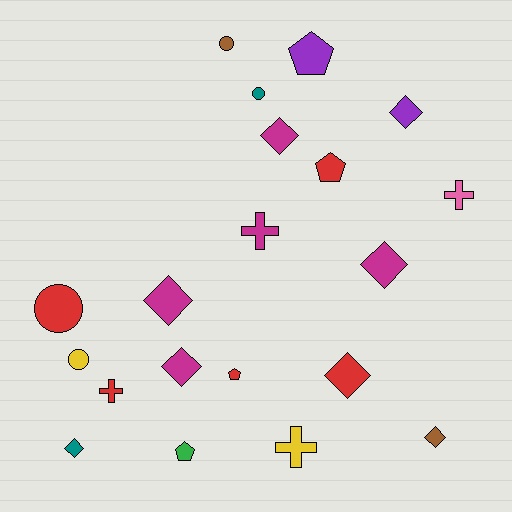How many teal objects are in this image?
There are 2 teal objects.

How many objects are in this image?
There are 20 objects.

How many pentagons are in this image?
There are 4 pentagons.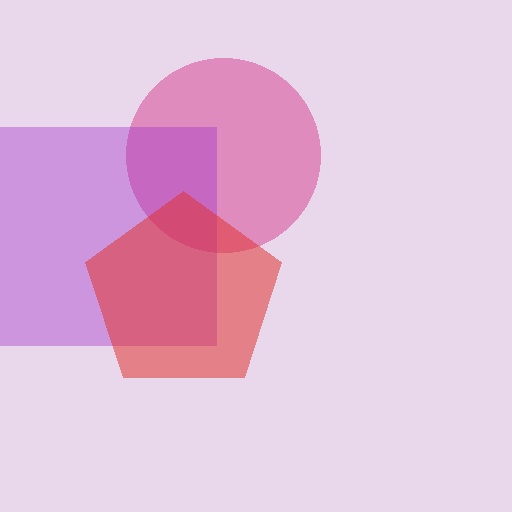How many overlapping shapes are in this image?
There are 3 overlapping shapes in the image.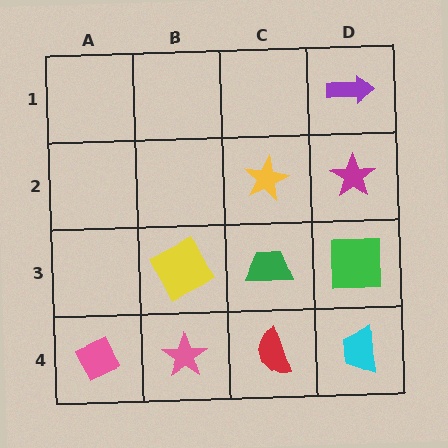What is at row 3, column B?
A yellow square.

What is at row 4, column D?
A cyan trapezoid.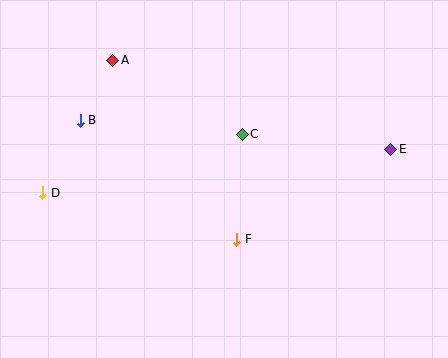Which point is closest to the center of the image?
Point C at (242, 134) is closest to the center.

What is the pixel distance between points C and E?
The distance between C and E is 150 pixels.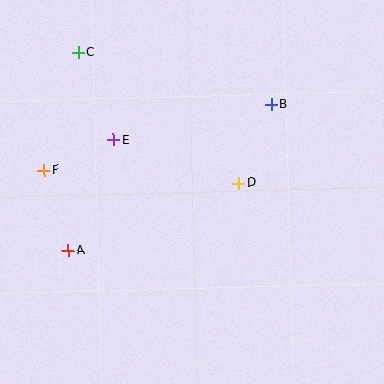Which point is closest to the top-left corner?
Point C is closest to the top-left corner.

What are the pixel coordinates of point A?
Point A is at (68, 250).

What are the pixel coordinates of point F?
Point F is at (44, 170).